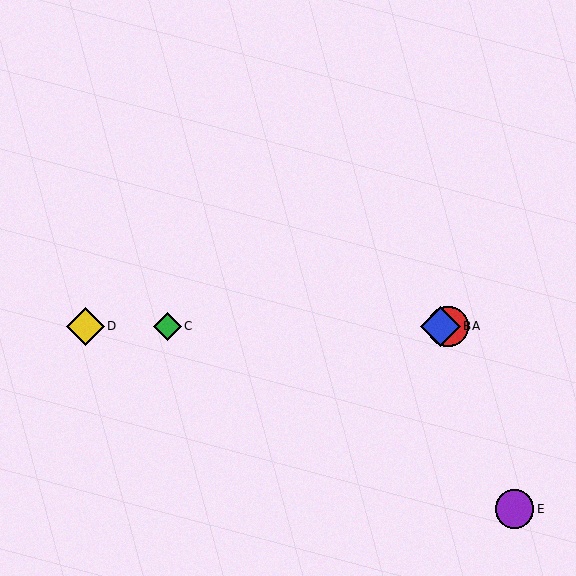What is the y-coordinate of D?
Object D is at y≈326.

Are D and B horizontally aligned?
Yes, both are at y≈326.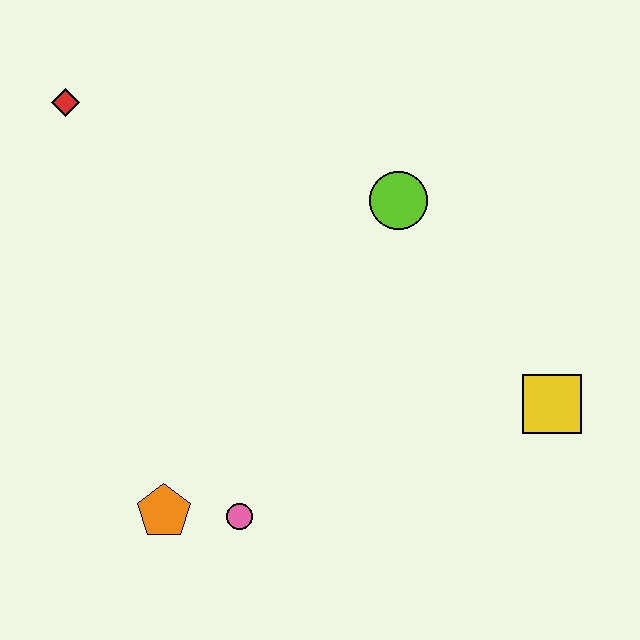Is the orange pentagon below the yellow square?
Yes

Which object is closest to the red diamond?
The lime circle is closest to the red diamond.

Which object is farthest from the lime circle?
The orange pentagon is farthest from the lime circle.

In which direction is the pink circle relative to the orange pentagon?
The pink circle is to the right of the orange pentagon.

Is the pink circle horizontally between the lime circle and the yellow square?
No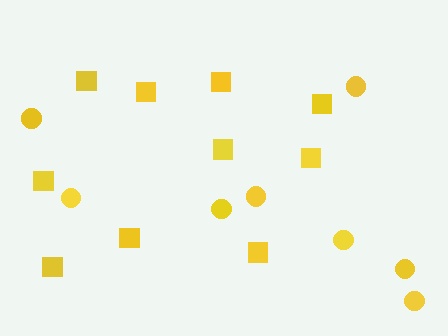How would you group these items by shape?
There are 2 groups: one group of squares (10) and one group of circles (8).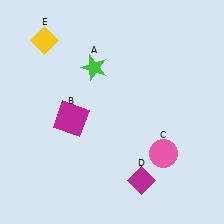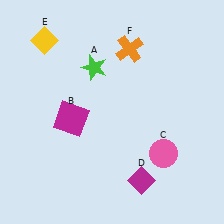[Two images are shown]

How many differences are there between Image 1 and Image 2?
There is 1 difference between the two images.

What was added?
An orange cross (F) was added in Image 2.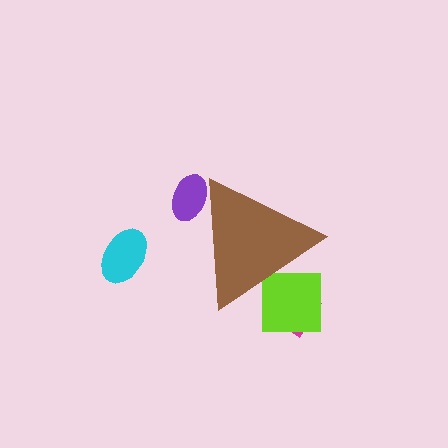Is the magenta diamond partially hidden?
Yes, the magenta diamond is partially hidden behind the brown triangle.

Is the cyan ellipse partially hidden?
No, the cyan ellipse is fully visible.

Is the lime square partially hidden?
Yes, the lime square is partially hidden behind the brown triangle.